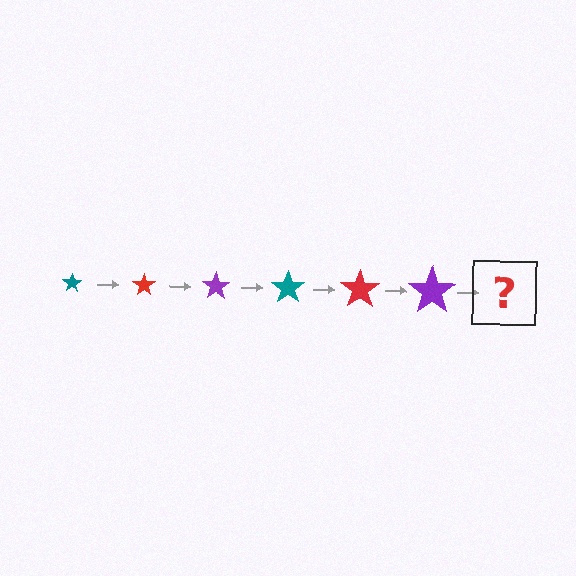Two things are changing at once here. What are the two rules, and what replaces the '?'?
The two rules are that the star grows larger each step and the color cycles through teal, red, and purple. The '?' should be a teal star, larger than the previous one.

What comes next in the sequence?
The next element should be a teal star, larger than the previous one.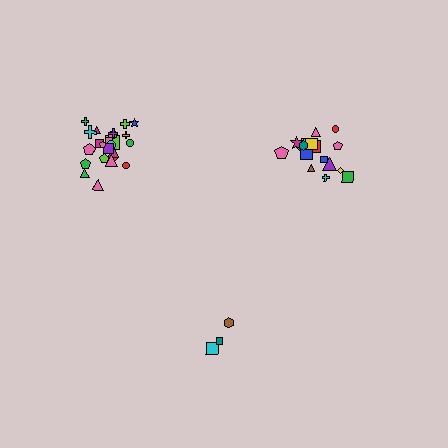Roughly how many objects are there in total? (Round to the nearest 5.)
Roughly 45 objects in total.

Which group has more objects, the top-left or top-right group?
The top-left group.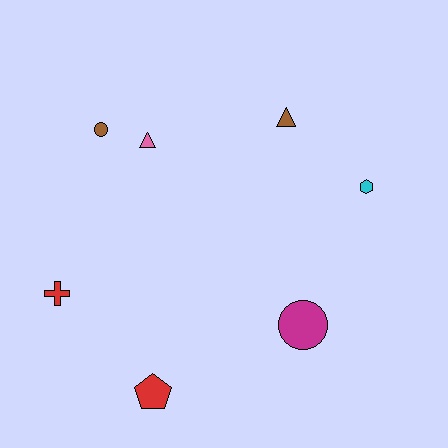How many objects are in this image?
There are 7 objects.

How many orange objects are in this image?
There are no orange objects.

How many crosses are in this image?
There is 1 cross.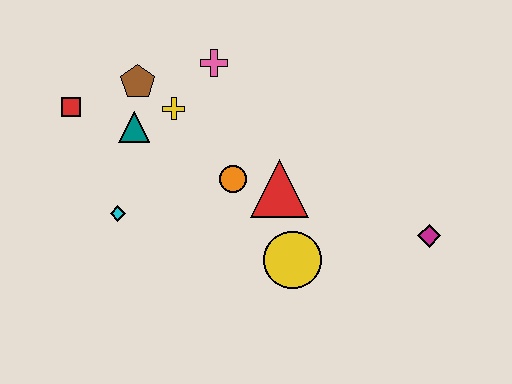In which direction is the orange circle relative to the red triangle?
The orange circle is to the left of the red triangle.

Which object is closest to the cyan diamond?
The teal triangle is closest to the cyan diamond.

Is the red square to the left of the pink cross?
Yes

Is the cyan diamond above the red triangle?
No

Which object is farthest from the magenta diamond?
The red square is farthest from the magenta diamond.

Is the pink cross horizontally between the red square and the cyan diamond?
No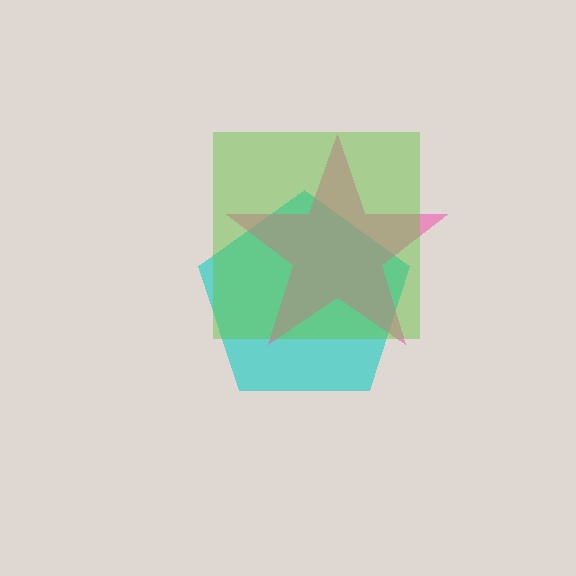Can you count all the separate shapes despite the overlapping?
Yes, there are 3 separate shapes.